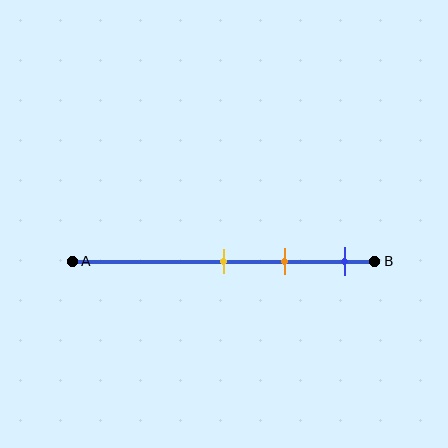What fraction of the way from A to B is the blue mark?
The blue mark is approximately 90% (0.9) of the way from A to B.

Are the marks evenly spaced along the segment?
Yes, the marks are approximately evenly spaced.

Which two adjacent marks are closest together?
The yellow and orange marks are the closest adjacent pair.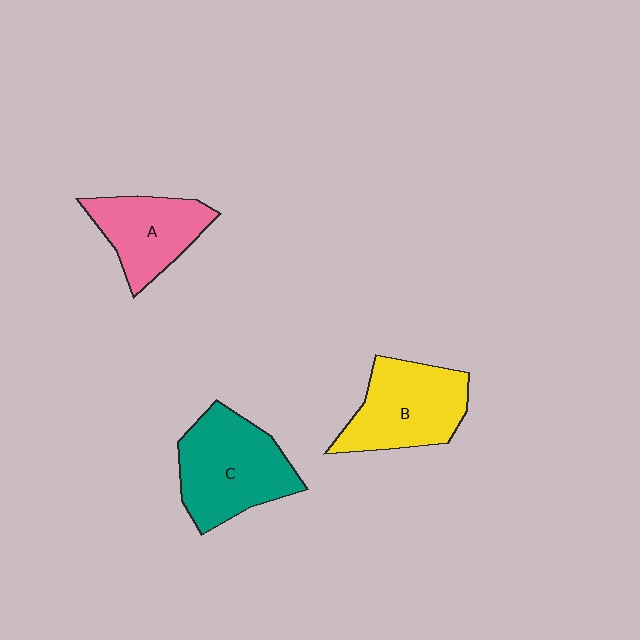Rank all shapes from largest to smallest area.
From largest to smallest: C (teal), B (yellow), A (pink).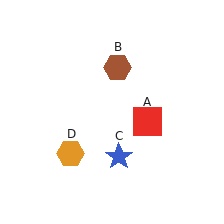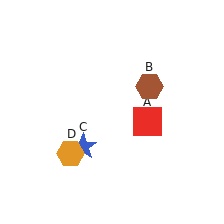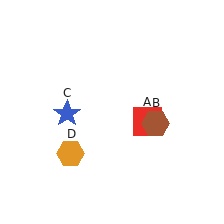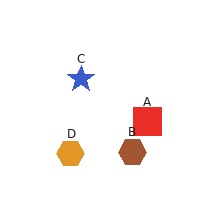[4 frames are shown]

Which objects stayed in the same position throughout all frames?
Red square (object A) and orange hexagon (object D) remained stationary.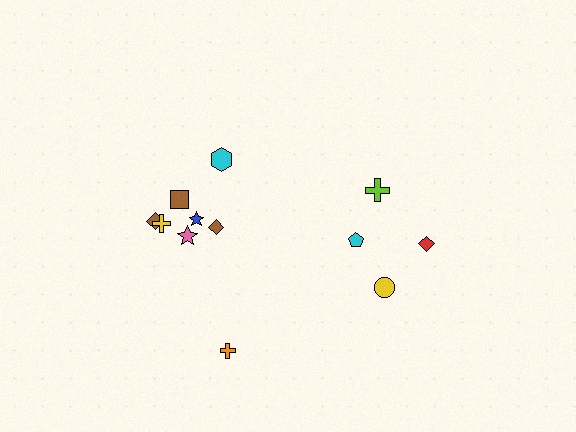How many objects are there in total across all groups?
There are 12 objects.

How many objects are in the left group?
There are 8 objects.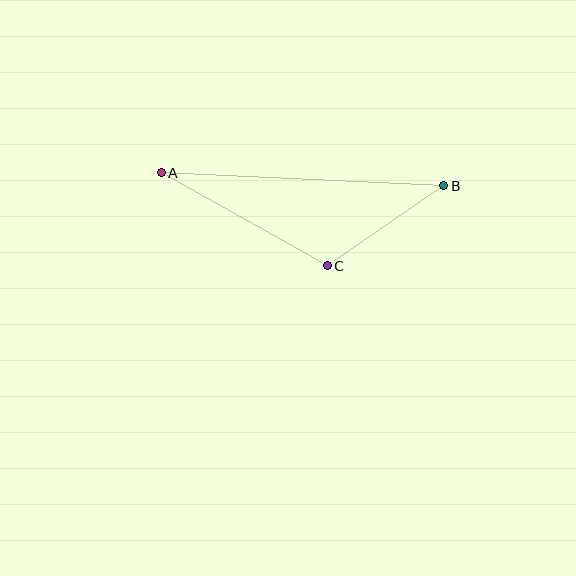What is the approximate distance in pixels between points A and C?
The distance between A and C is approximately 190 pixels.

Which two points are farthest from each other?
Points A and B are farthest from each other.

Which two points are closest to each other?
Points B and C are closest to each other.